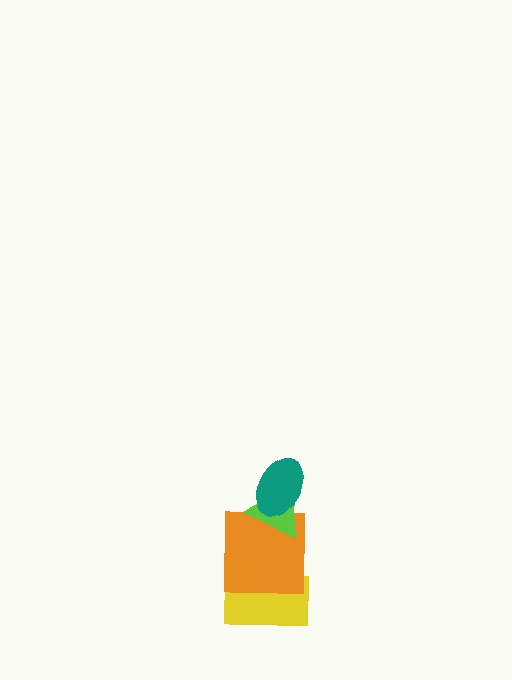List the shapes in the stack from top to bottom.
From top to bottom: the teal ellipse, the lime triangle, the orange square, the yellow rectangle.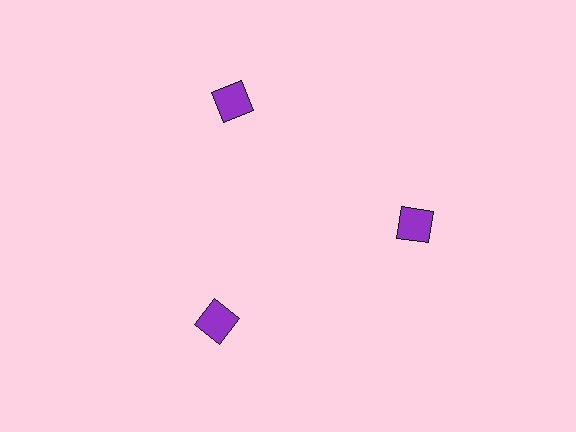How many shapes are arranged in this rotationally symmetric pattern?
There are 3 shapes, arranged in 3 groups of 1.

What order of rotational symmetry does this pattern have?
This pattern has 3-fold rotational symmetry.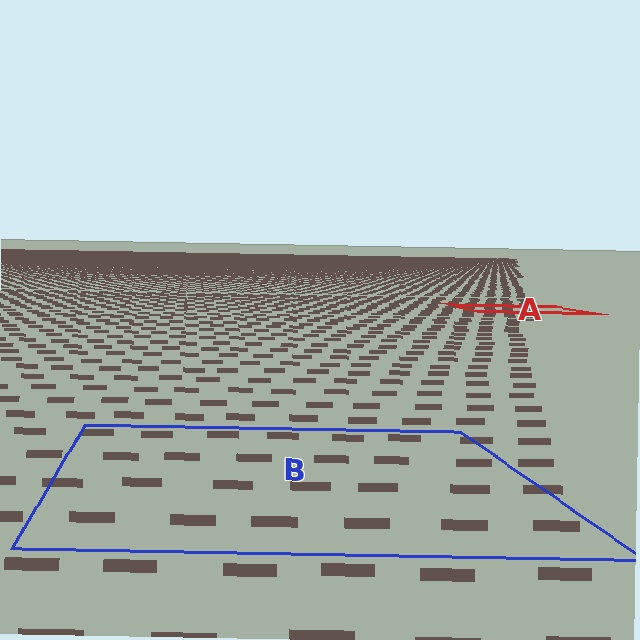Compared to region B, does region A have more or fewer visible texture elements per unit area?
Region A has more texture elements per unit area — they are packed more densely because it is farther away.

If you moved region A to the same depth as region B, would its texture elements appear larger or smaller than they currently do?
They would appear larger. At a closer depth, the same texture elements are projected at a bigger on-screen size.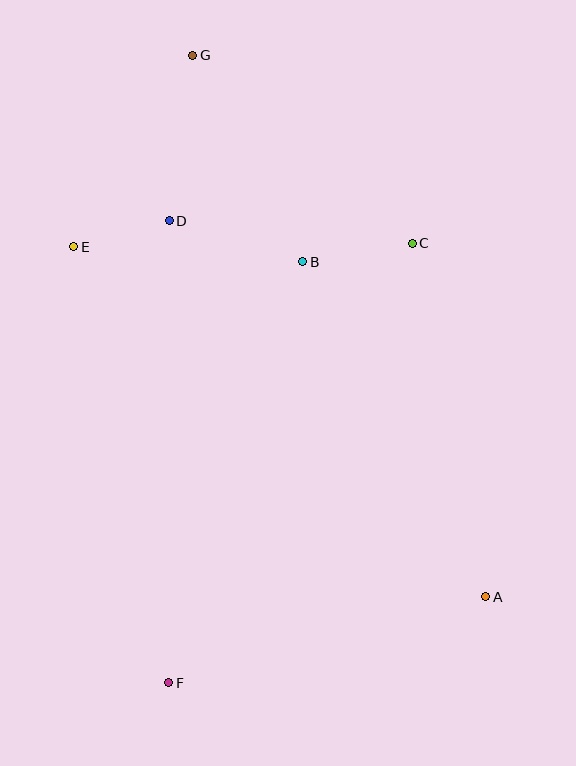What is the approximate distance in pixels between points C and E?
The distance between C and E is approximately 339 pixels.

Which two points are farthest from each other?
Points F and G are farthest from each other.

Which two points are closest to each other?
Points D and E are closest to each other.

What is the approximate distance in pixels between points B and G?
The distance between B and G is approximately 234 pixels.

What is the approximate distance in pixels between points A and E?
The distance between A and E is approximately 541 pixels.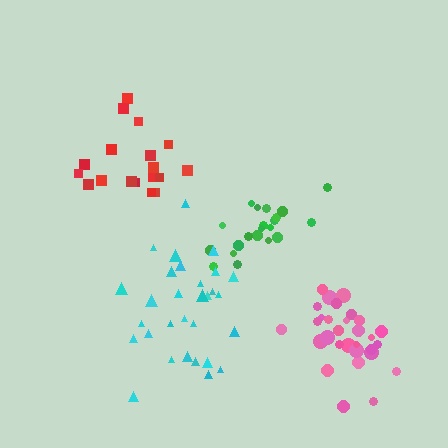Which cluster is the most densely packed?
Pink.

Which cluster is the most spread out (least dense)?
Cyan.